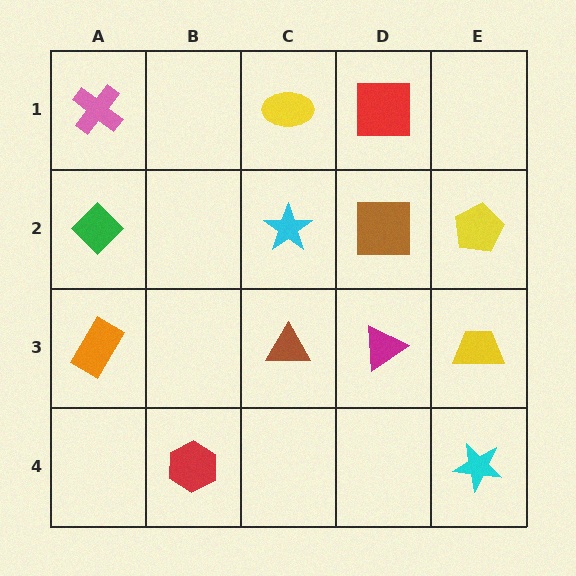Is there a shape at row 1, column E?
No, that cell is empty.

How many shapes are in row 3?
4 shapes.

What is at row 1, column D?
A red square.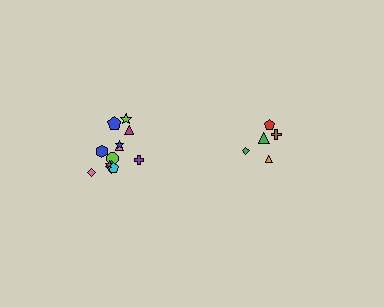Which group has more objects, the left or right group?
The left group.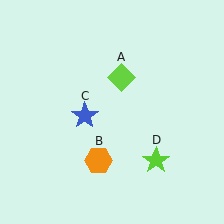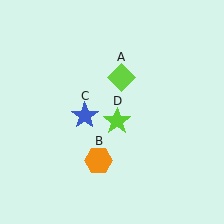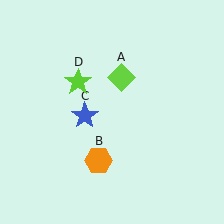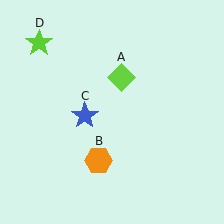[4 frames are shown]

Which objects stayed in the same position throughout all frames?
Lime diamond (object A) and orange hexagon (object B) and blue star (object C) remained stationary.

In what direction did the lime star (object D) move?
The lime star (object D) moved up and to the left.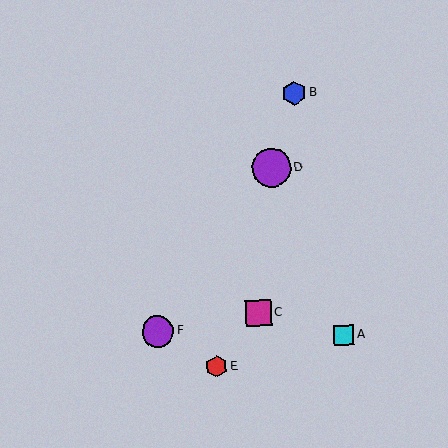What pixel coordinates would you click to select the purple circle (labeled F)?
Click at (158, 332) to select the purple circle F.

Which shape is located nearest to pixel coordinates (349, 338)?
The cyan square (labeled A) at (344, 335) is nearest to that location.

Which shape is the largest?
The purple circle (labeled D) is the largest.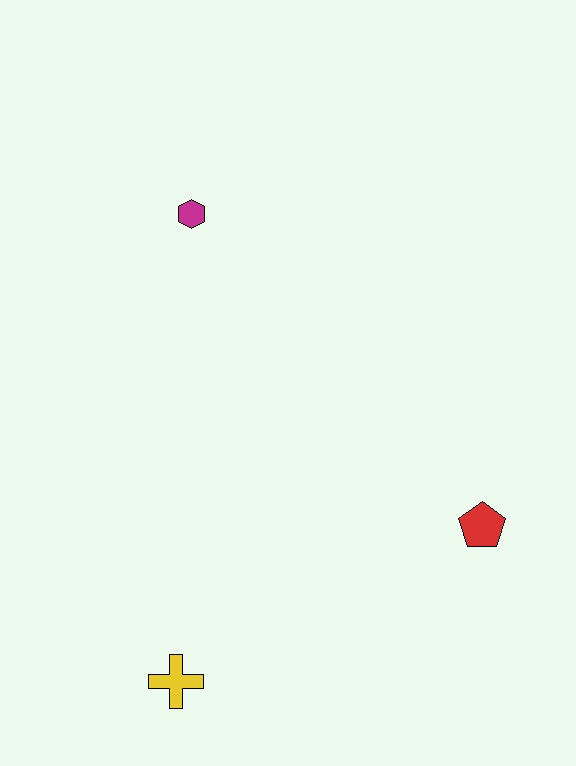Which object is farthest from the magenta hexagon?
The yellow cross is farthest from the magenta hexagon.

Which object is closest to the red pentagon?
The yellow cross is closest to the red pentagon.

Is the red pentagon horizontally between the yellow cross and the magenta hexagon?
No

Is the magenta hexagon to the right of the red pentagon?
No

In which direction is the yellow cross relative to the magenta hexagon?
The yellow cross is below the magenta hexagon.